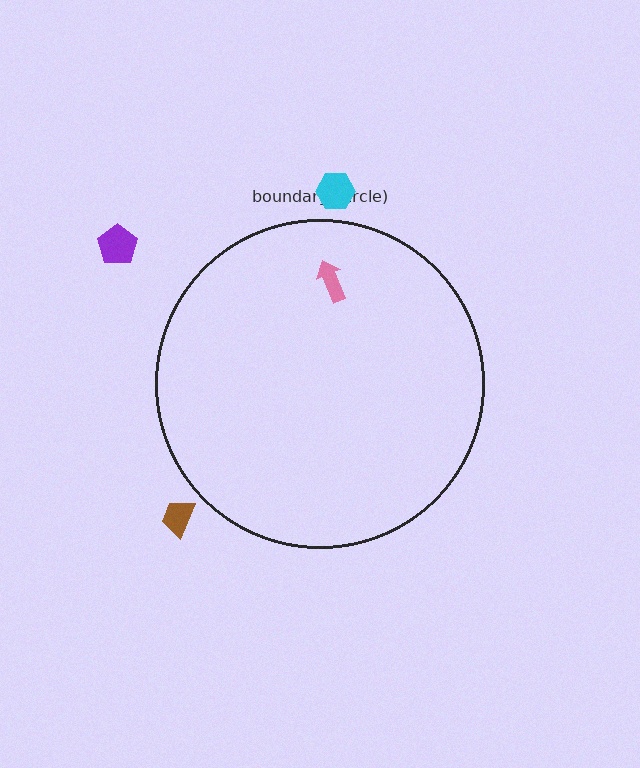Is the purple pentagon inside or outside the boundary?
Outside.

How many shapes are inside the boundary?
1 inside, 3 outside.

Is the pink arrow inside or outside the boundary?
Inside.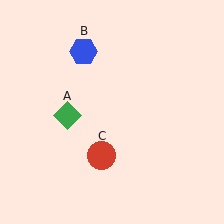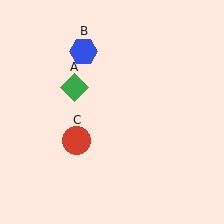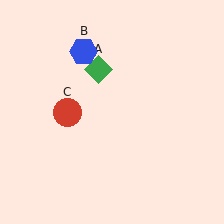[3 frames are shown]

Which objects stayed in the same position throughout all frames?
Blue hexagon (object B) remained stationary.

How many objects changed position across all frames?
2 objects changed position: green diamond (object A), red circle (object C).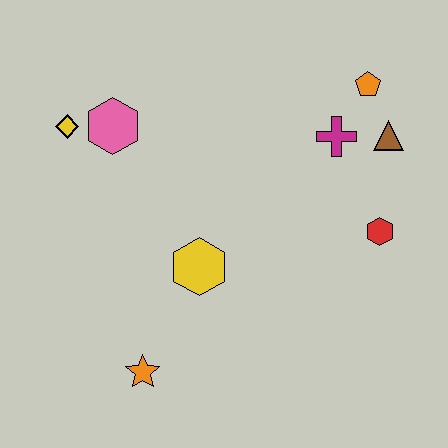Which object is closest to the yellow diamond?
The pink hexagon is closest to the yellow diamond.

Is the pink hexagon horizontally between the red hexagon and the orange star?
No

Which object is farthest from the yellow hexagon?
The orange pentagon is farthest from the yellow hexagon.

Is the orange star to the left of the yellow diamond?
No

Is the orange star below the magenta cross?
Yes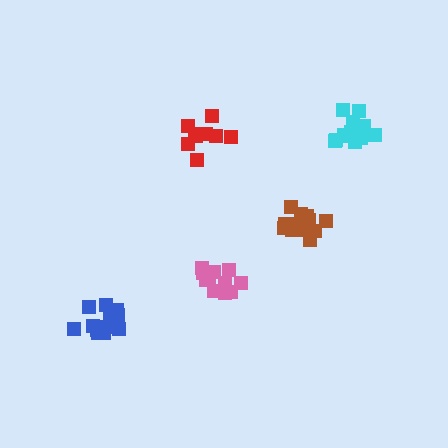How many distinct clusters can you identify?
There are 5 distinct clusters.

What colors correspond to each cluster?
The clusters are colored: brown, red, blue, pink, cyan.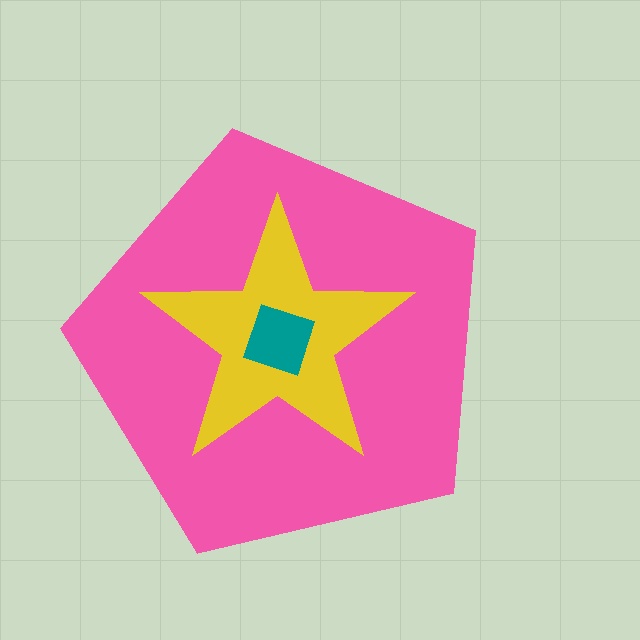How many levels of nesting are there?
3.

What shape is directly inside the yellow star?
The teal square.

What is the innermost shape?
The teal square.